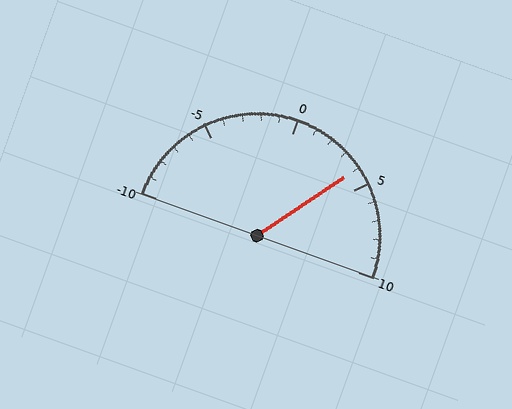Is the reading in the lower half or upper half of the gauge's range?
The reading is in the upper half of the range (-10 to 10).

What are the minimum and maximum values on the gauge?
The gauge ranges from -10 to 10.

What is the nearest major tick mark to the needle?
The nearest major tick mark is 5.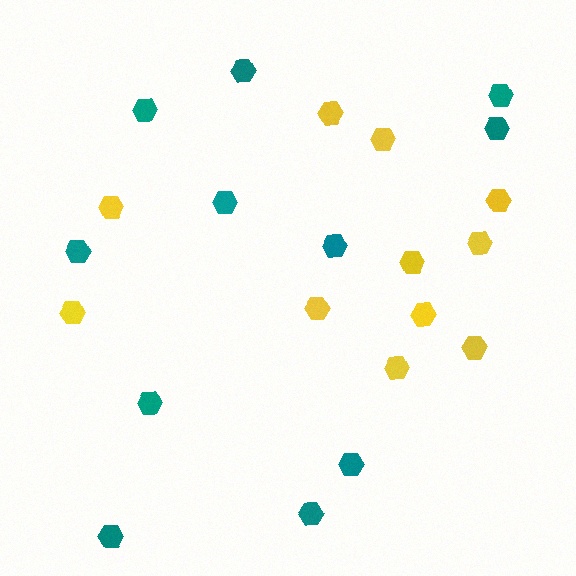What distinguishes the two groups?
There are 2 groups: one group of teal hexagons (11) and one group of yellow hexagons (11).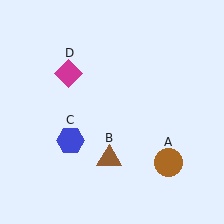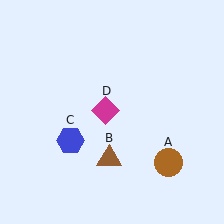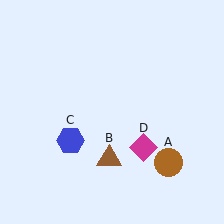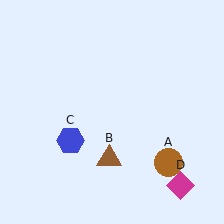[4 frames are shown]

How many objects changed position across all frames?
1 object changed position: magenta diamond (object D).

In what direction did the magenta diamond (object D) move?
The magenta diamond (object D) moved down and to the right.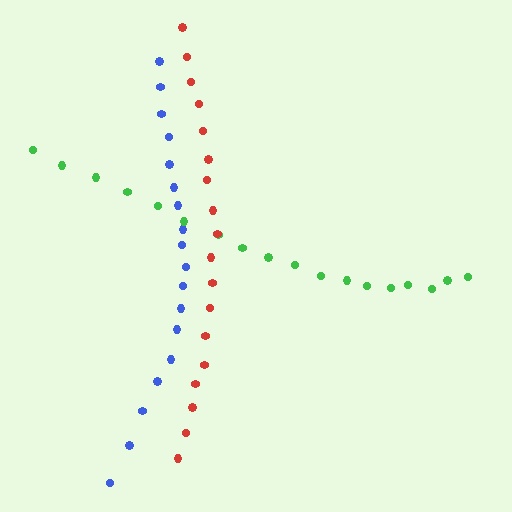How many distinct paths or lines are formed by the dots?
There are 3 distinct paths.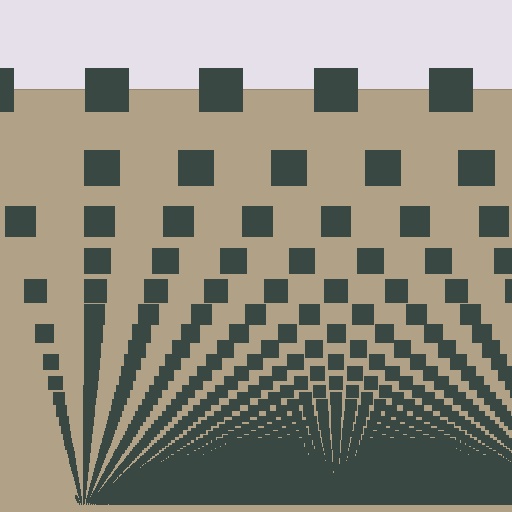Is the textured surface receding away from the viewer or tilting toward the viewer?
The surface appears to tilt toward the viewer. Texture elements get larger and sparser toward the top.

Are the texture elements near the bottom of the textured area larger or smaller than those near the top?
Smaller. The gradient is inverted — elements near the bottom are smaller and denser.